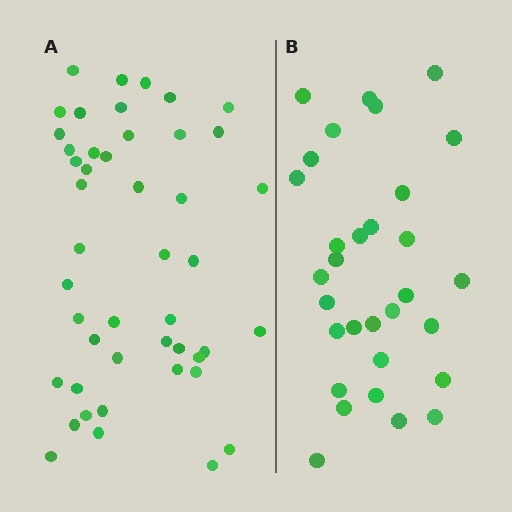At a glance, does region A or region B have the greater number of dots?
Region A (the left region) has more dots.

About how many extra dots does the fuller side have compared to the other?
Region A has approximately 15 more dots than region B.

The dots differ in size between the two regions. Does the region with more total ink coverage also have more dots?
No. Region B has more total ink coverage because its dots are larger, but region A actually contains more individual dots. Total area can be misleading — the number of items is what matters here.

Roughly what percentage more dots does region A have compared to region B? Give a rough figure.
About 50% more.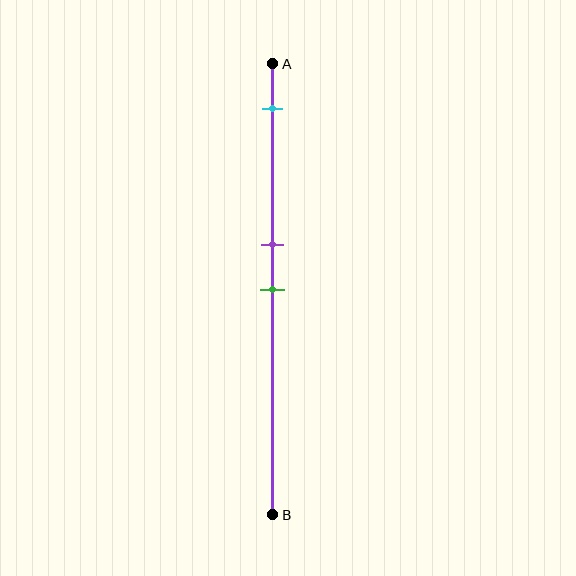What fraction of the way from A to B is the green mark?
The green mark is approximately 50% (0.5) of the way from A to B.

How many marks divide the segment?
There are 3 marks dividing the segment.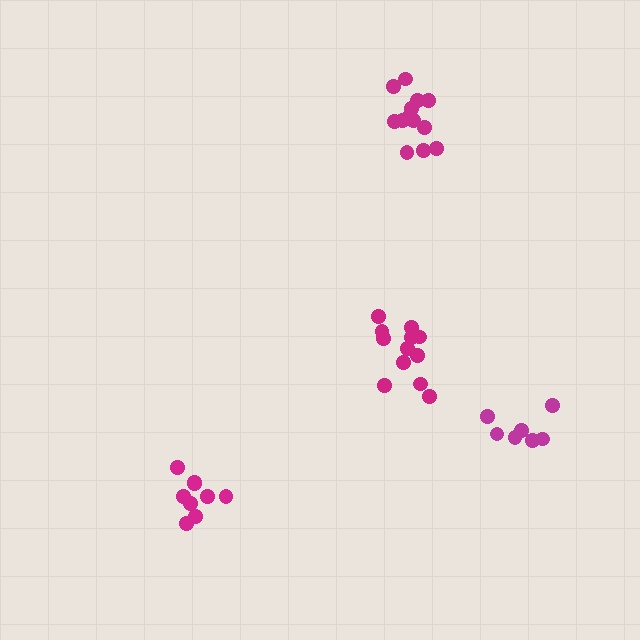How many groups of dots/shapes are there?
There are 4 groups.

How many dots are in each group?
Group 1: 7 dots, Group 2: 9 dots, Group 3: 12 dots, Group 4: 13 dots (41 total).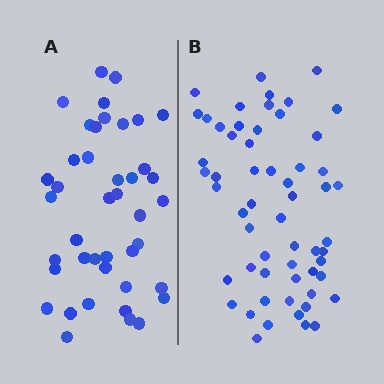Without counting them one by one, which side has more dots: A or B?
Region B (the right region) has more dots.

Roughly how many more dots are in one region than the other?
Region B has approximately 15 more dots than region A.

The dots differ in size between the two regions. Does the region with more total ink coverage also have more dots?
No. Region A has more total ink coverage because its dots are larger, but region B actually contains more individual dots. Total area can be misleading — the number of items is what matters here.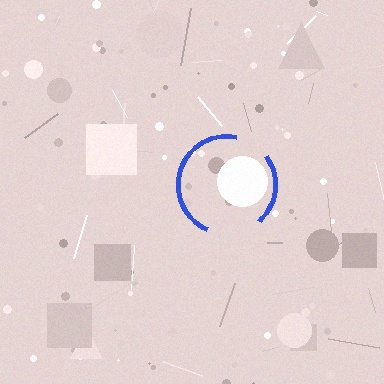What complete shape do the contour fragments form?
The contour fragments form a circle.